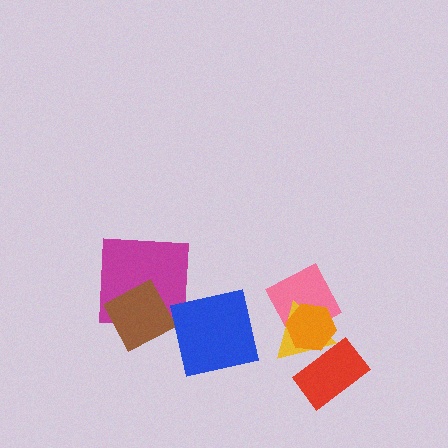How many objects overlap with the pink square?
2 objects overlap with the pink square.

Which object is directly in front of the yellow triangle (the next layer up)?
The orange hexagon is directly in front of the yellow triangle.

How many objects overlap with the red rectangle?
2 objects overlap with the red rectangle.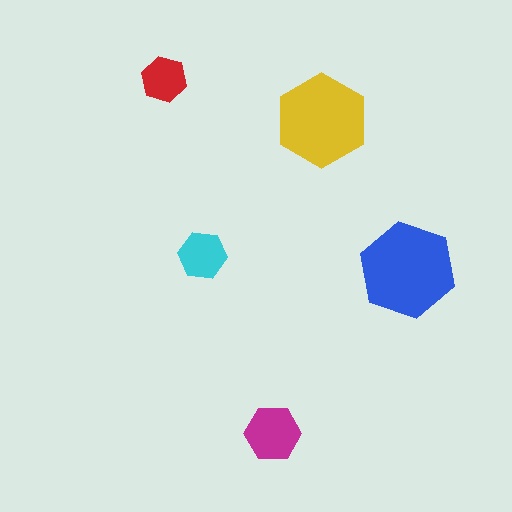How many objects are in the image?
There are 5 objects in the image.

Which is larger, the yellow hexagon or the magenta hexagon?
The yellow one.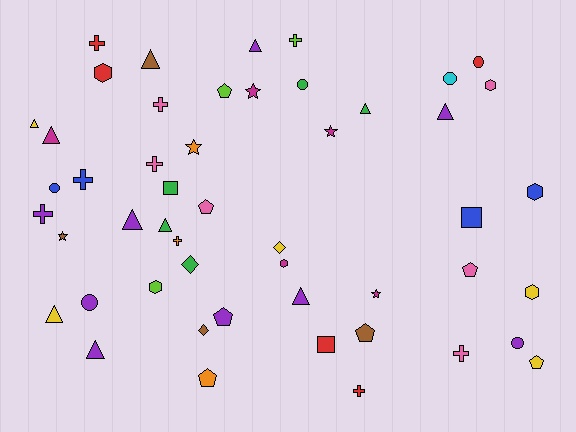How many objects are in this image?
There are 50 objects.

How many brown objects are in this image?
There are 4 brown objects.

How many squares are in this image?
There are 3 squares.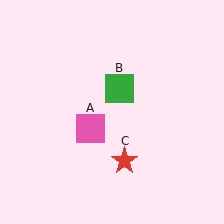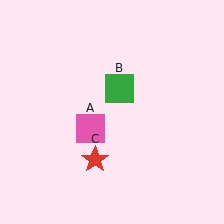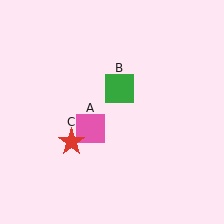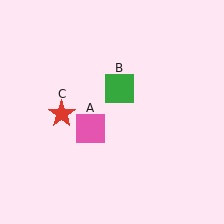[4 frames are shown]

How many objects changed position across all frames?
1 object changed position: red star (object C).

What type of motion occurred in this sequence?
The red star (object C) rotated clockwise around the center of the scene.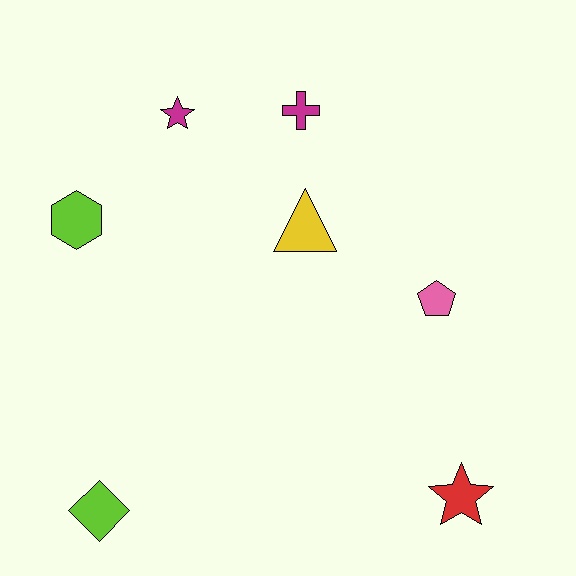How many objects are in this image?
There are 7 objects.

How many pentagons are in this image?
There is 1 pentagon.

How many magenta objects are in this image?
There are 2 magenta objects.